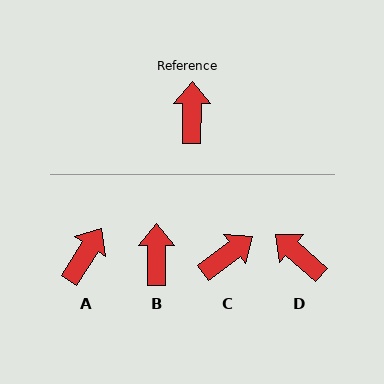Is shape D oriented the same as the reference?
No, it is off by about 49 degrees.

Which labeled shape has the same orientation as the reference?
B.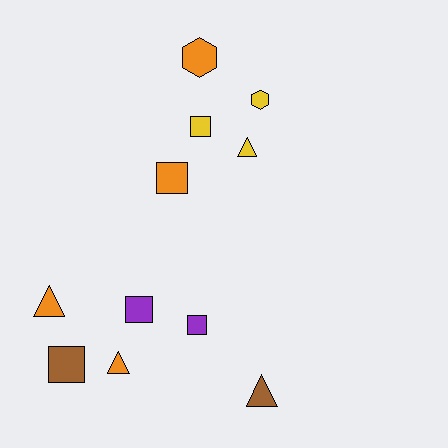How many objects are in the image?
There are 11 objects.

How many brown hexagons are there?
There are no brown hexagons.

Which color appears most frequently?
Orange, with 4 objects.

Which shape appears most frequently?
Square, with 5 objects.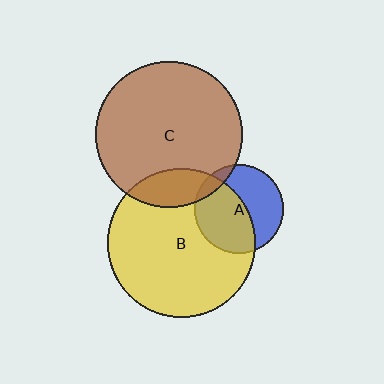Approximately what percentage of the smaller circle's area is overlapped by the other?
Approximately 15%.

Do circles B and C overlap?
Yes.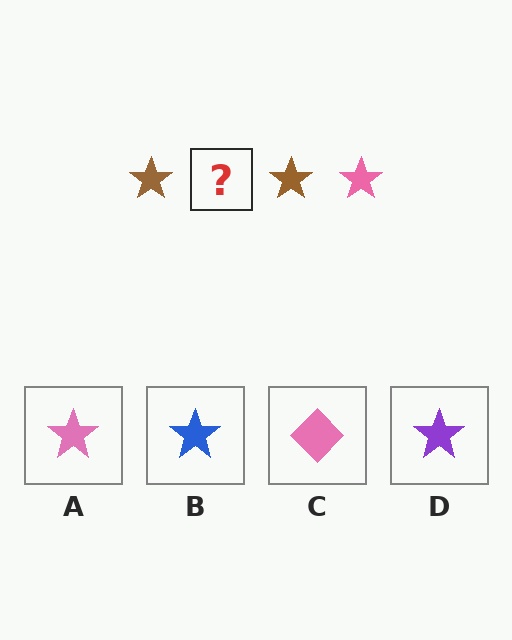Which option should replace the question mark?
Option A.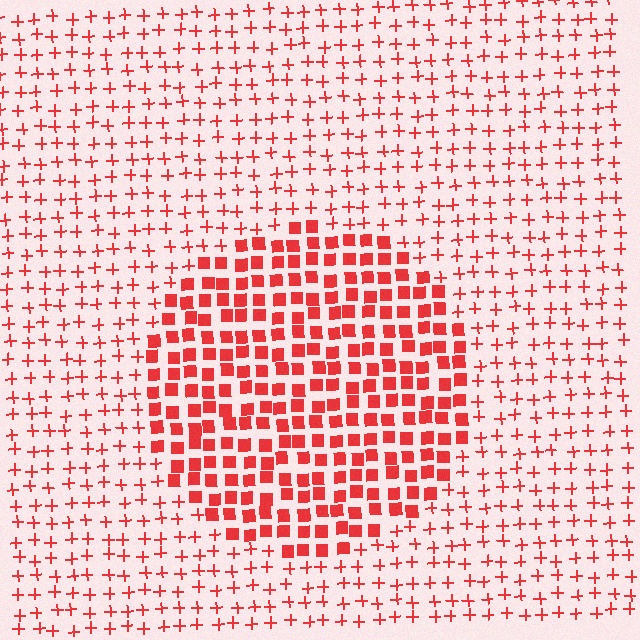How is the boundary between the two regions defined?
The boundary is defined by a change in element shape: squares inside vs. plus signs outside. All elements share the same color and spacing.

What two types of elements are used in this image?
The image uses squares inside the circle region and plus signs outside it.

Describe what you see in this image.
The image is filled with small red elements arranged in a uniform grid. A circle-shaped region contains squares, while the surrounding area contains plus signs. The boundary is defined purely by the change in element shape.